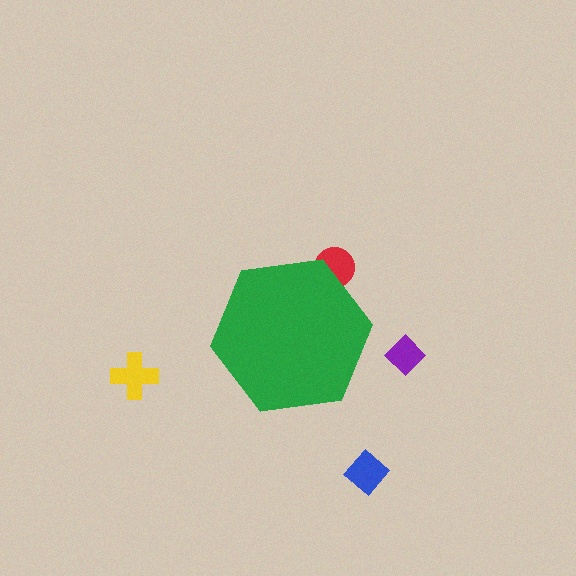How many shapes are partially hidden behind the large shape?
1 shape is partially hidden.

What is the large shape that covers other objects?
A green hexagon.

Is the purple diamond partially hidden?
No, the purple diamond is fully visible.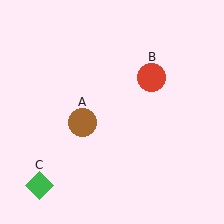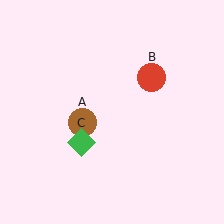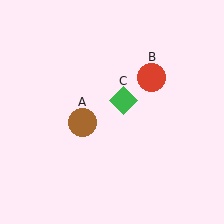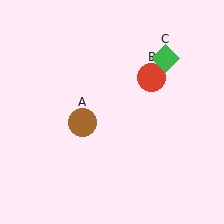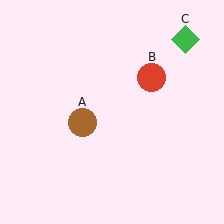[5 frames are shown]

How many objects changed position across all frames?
1 object changed position: green diamond (object C).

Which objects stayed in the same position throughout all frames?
Brown circle (object A) and red circle (object B) remained stationary.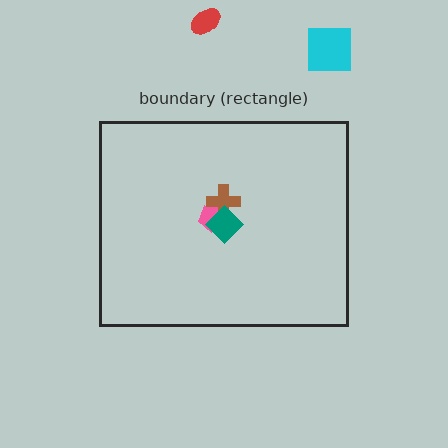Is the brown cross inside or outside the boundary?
Inside.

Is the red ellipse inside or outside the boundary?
Outside.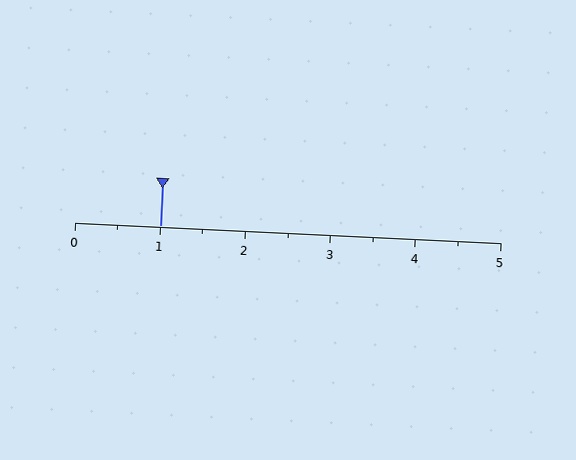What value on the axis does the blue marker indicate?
The marker indicates approximately 1.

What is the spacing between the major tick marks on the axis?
The major ticks are spaced 1 apart.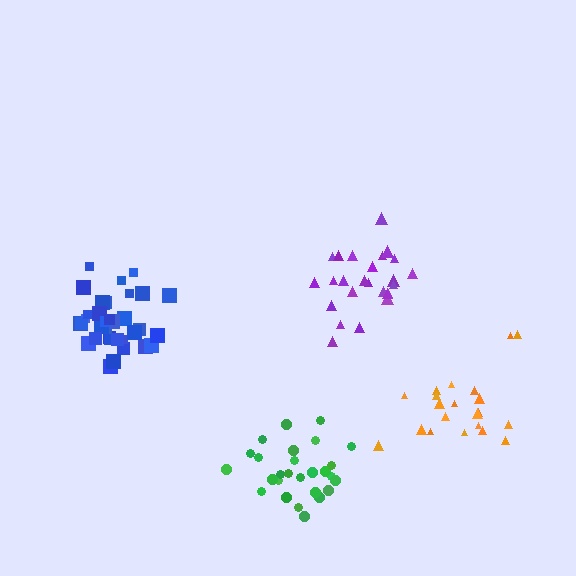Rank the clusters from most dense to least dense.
blue, green, purple, orange.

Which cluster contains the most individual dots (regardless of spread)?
Blue (35).